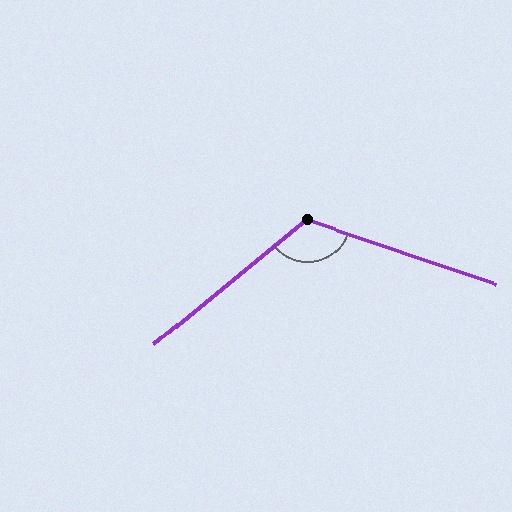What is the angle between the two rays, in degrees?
Approximately 122 degrees.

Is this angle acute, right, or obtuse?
It is obtuse.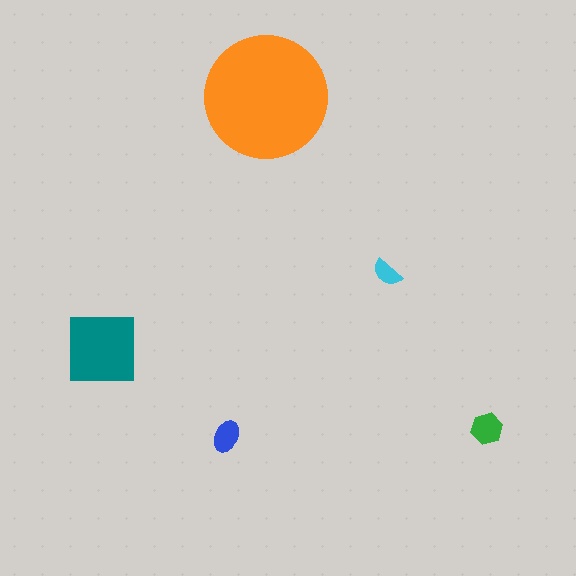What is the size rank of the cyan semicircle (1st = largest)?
5th.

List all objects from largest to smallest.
The orange circle, the teal square, the green hexagon, the blue ellipse, the cyan semicircle.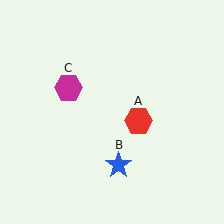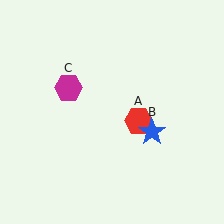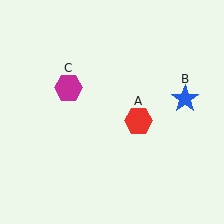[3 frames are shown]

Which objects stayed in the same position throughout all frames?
Red hexagon (object A) and magenta hexagon (object C) remained stationary.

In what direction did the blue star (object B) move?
The blue star (object B) moved up and to the right.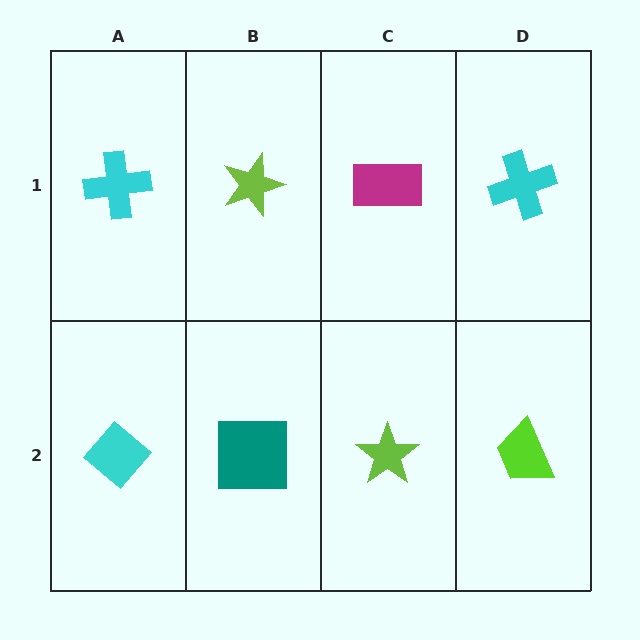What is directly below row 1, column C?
A lime star.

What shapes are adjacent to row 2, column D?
A cyan cross (row 1, column D), a lime star (row 2, column C).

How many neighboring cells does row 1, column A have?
2.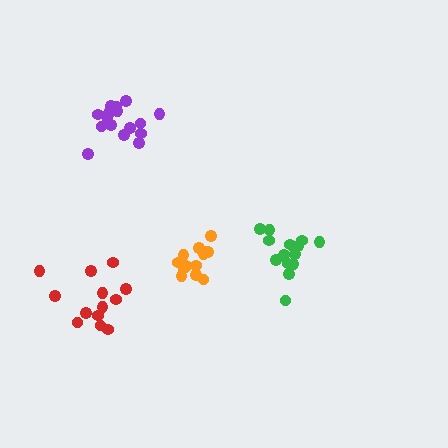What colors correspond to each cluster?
The clusters are colored: purple, green, orange, red.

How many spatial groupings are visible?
There are 4 spatial groupings.